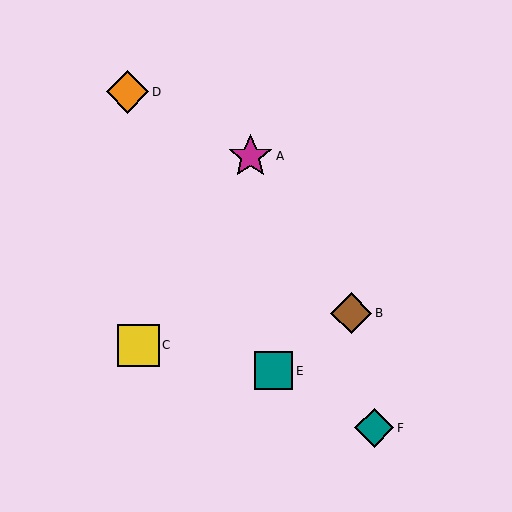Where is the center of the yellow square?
The center of the yellow square is at (138, 345).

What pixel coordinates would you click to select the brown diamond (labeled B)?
Click at (351, 313) to select the brown diamond B.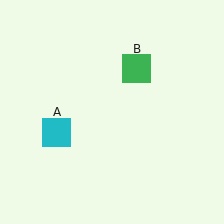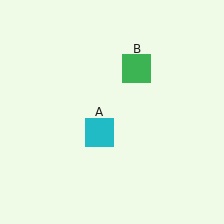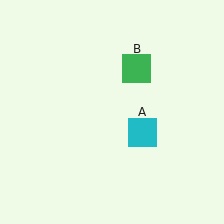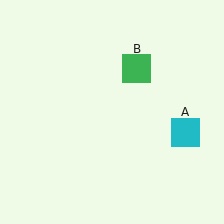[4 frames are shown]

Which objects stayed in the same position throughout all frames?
Green square (object B) remained stationary.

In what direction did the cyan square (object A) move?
The cyan square (object A) moved right.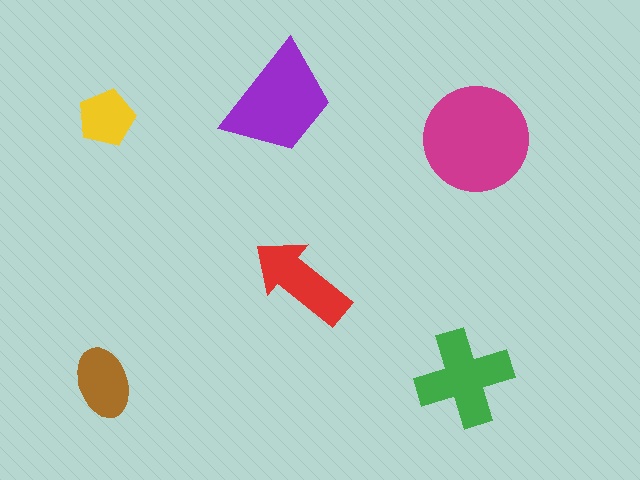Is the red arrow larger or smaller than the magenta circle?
Smaller.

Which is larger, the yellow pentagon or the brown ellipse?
The brown ellipse.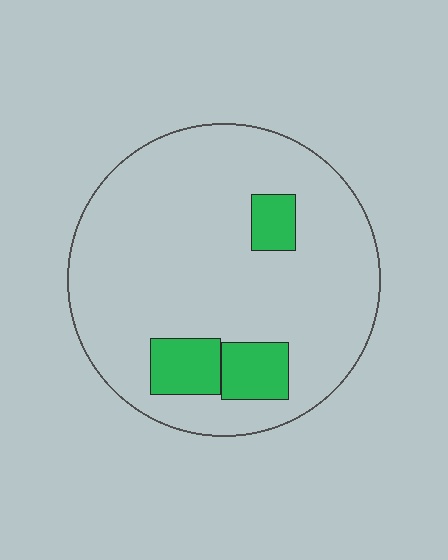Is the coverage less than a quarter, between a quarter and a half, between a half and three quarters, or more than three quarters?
Less than a quarter.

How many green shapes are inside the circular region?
3.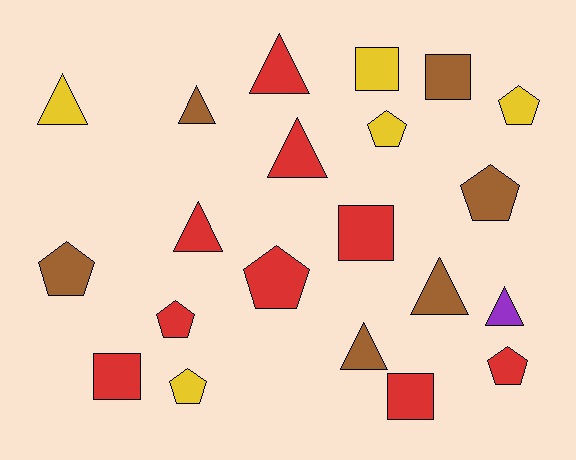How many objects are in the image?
There are 21 objects.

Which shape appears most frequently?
Pentagon, with 8 objects.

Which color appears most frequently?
Red, with 9 objects.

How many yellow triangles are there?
There is 1 yellow triangle.